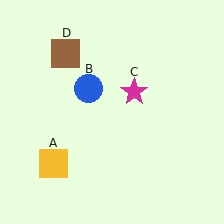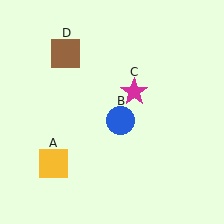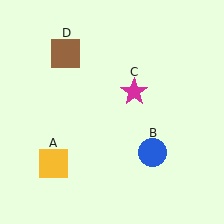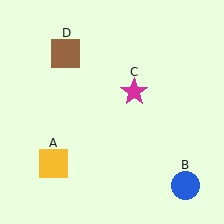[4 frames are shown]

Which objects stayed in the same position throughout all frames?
Yellow square (object A) and magenta star (object C) and brown square (object D) remained stationary.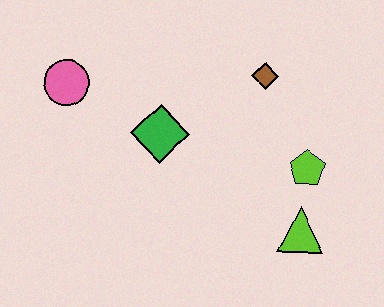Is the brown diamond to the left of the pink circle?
No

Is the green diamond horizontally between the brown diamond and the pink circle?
Yes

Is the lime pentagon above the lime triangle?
Yes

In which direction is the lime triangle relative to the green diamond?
The lime triangle is to the right of the green diamond.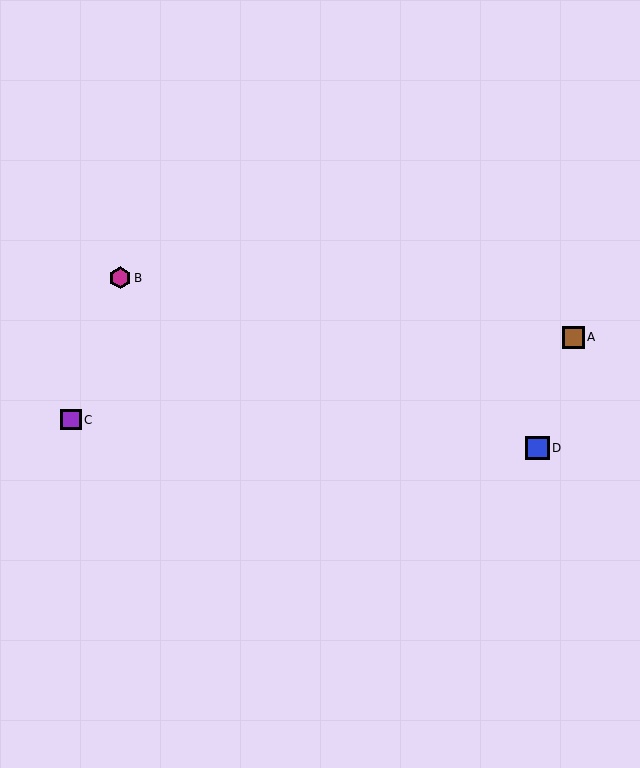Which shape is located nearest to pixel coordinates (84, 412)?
The purple square (labeled C) at (71, 420) is nearest to that location.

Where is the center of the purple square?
The center of the purple square is at (71, 420).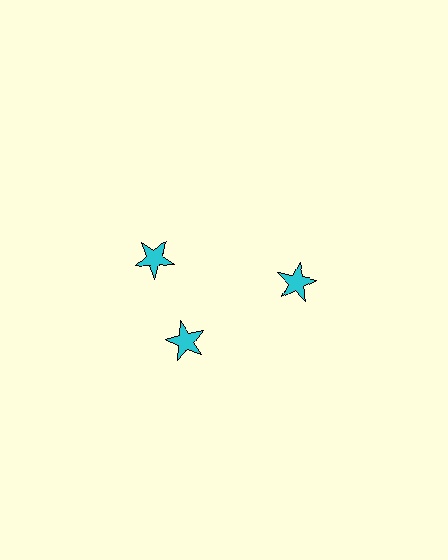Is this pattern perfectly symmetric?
No. The 3 cyan stars are arranged in a ring, but one element near the 11 o'clock position is rotated out of alignment along the ring, breaking the 3-fold rotational symmetry.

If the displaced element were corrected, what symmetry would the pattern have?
It would have 3-fold rotational symmetry — the pattern would map onto itself every 120 degrees.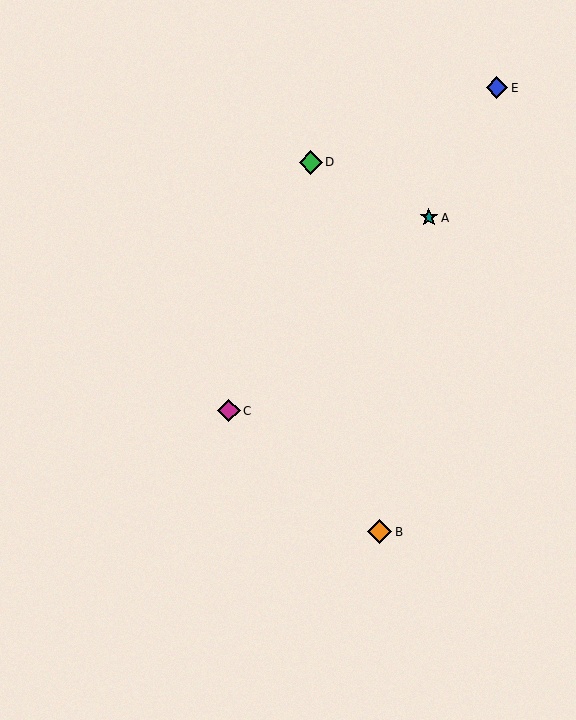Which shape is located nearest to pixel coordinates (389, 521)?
The orange diamond (labeled B) at (380, 532) is nearest to that location.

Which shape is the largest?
The orange diamond (labeled B) is the largest.